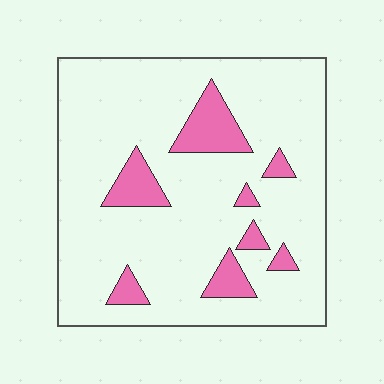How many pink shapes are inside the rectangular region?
8.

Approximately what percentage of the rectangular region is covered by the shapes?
Approximately 15%.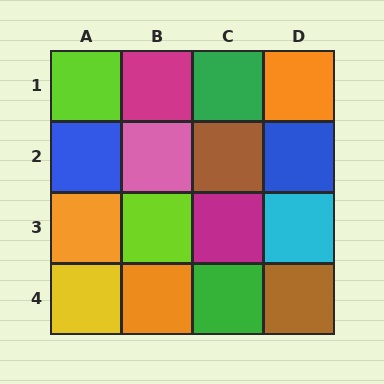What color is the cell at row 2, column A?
Blue.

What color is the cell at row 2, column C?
Brown.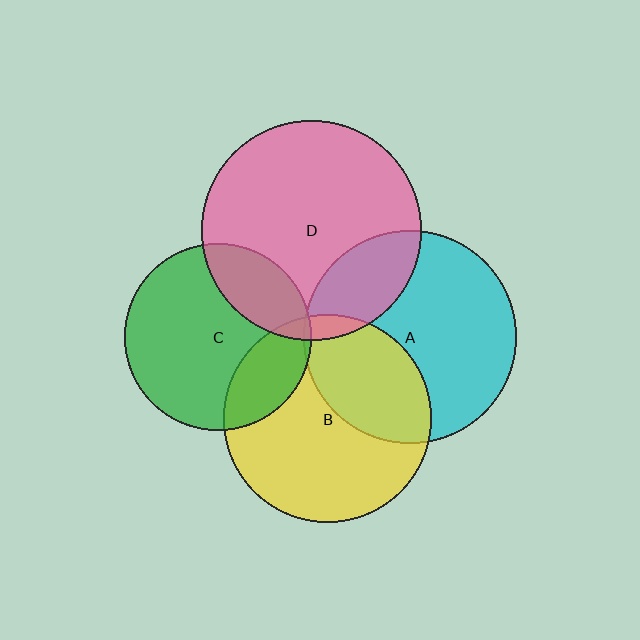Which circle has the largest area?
Circle D (pink).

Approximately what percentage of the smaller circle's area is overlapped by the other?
Approximately 20%.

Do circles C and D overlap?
Yes.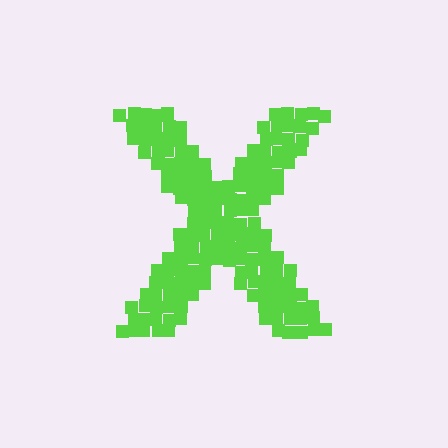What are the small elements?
The small elements are squares.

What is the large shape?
The large shape is the letter X.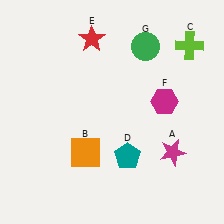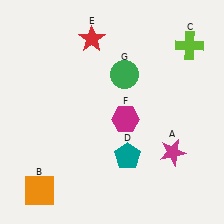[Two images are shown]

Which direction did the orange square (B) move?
The orange square (B) moved left.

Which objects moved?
The objects that moved are: the orange square (B), the magenta hexagon (F), the green circle (G).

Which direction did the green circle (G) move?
The green circle (G) moved down.